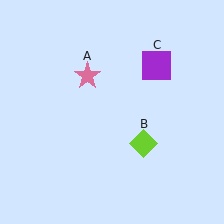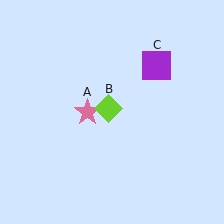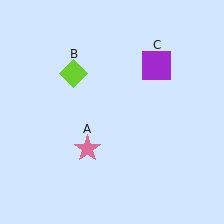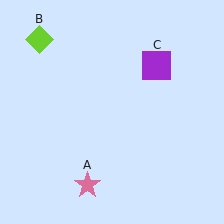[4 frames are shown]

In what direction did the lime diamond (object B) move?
The lime diamond (object B) moved up and to the left.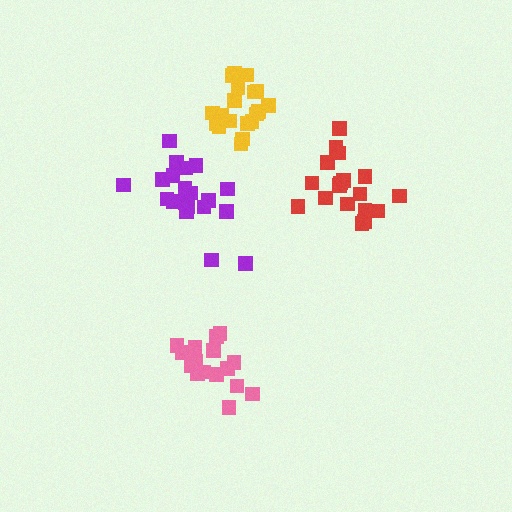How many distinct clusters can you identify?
There are 4 distinct clusters.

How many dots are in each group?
Group 1: 18 dots, Group 2: 16 dots, Group 3: 20 dots, Group 4: 19 dots (73 total).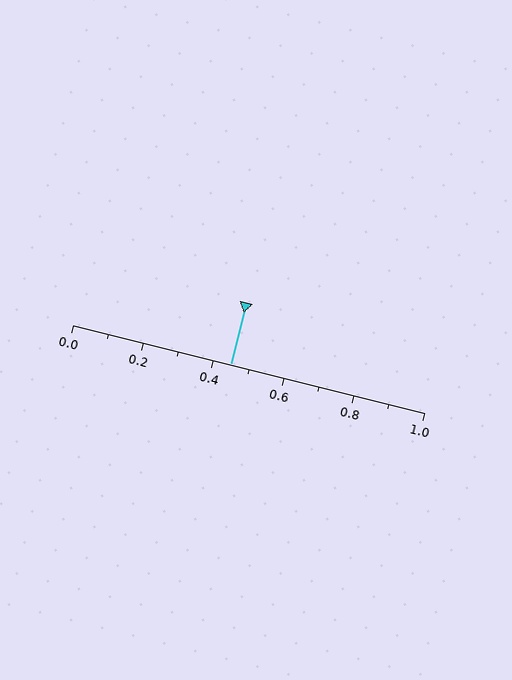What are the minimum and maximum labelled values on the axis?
The axis runs from 0.0 to 1.0.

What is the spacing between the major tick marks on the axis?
The major ticks are spaced 0.2 apart.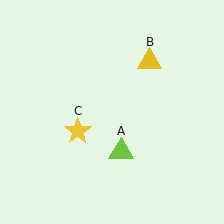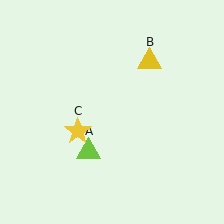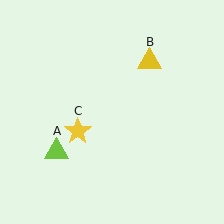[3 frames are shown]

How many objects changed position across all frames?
1 object changed position: lime triangle (object A).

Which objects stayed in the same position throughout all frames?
Yellow triangle (object B) and yellow star (object C) remained stationary.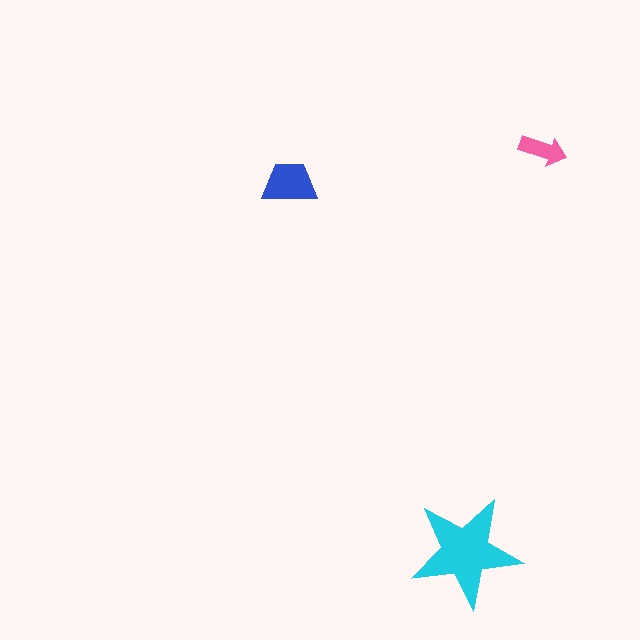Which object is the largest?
The cyan star.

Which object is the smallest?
The pink arrow.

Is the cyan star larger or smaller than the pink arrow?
Larger.